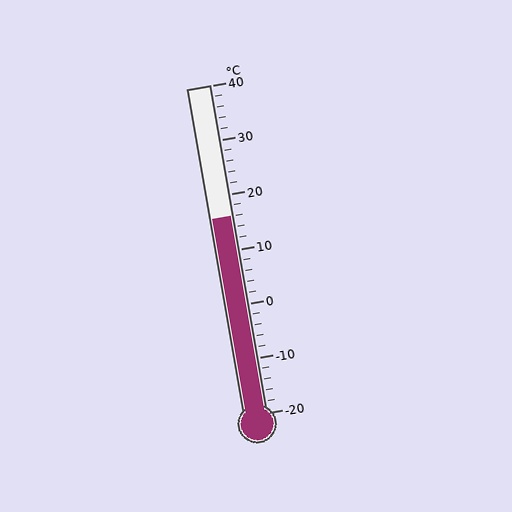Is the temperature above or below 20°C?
The temperature is below 20°C.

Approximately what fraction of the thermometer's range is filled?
The thermometer is filled to approximately 60% of its range.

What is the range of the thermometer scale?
The thermometer scale ranges from -20°C to 40°C.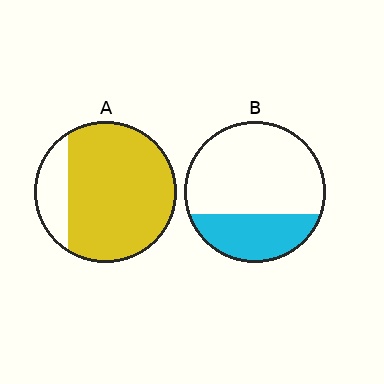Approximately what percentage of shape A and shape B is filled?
A is approximately 80% and B is approximately 30%.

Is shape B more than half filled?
No.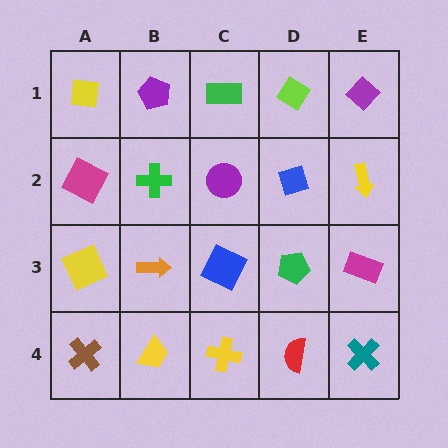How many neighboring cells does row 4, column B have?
3.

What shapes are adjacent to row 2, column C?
A green rectangle (row 1, column C), a blue square (row 3, column C), a green cross (row 2, column B), a blue diamond (row 2, column D).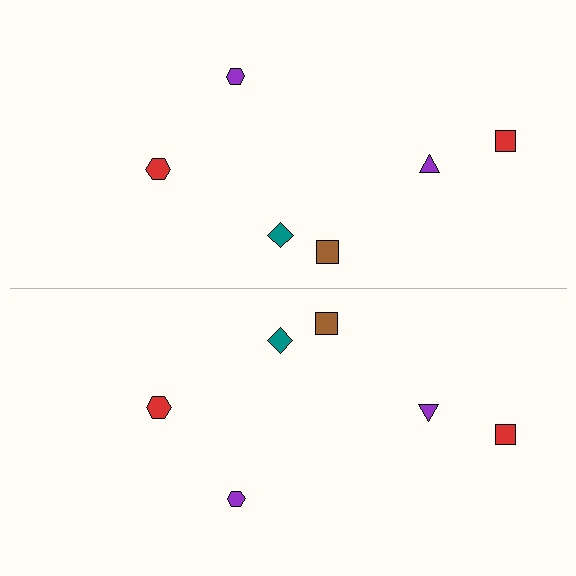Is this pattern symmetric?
Yes, this pattern has bilateral (reflection) symmetry.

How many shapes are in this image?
There are 12 shapes in this image.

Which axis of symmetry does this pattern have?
The pattern has a horizontal axis of symmetry running through the center of the image.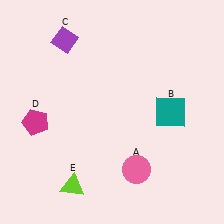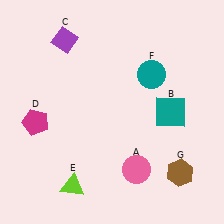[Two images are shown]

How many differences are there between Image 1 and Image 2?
There are 2 differences between the two images.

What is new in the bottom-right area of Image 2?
A brown hexagon (G) was added in the bottom-right area of Image 2.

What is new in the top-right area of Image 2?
A teal circle (F) was added in the top-right area of Image 2.